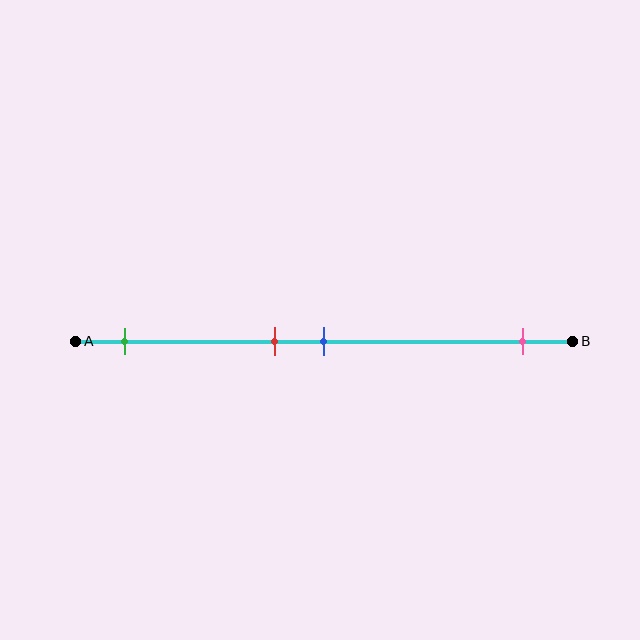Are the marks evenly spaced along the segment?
No, the marks are not evenly spaced.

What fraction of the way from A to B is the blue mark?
The blue mark is approximately 50% (0.5) of the way from A to B.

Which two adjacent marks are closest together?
The red and blue marks are the closest adjacent pair.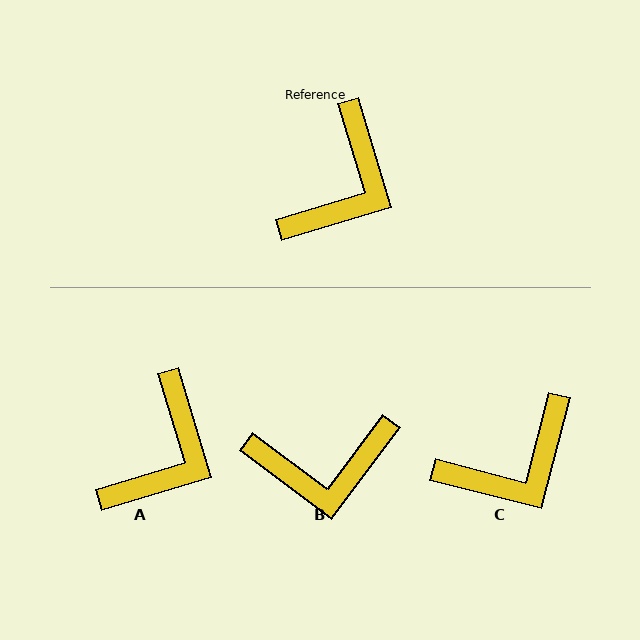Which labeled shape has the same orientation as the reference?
A.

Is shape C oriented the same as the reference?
No, it is off by about 31 degrees.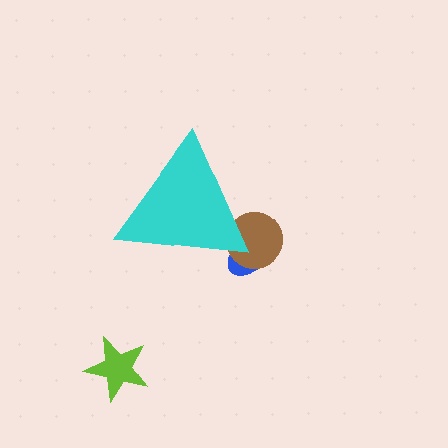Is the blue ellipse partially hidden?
Yes, the blue ellipse is partially hidden behind the cyan triangle.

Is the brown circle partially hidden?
Yes, the brown circle is partially hidden behind the cyan triangle.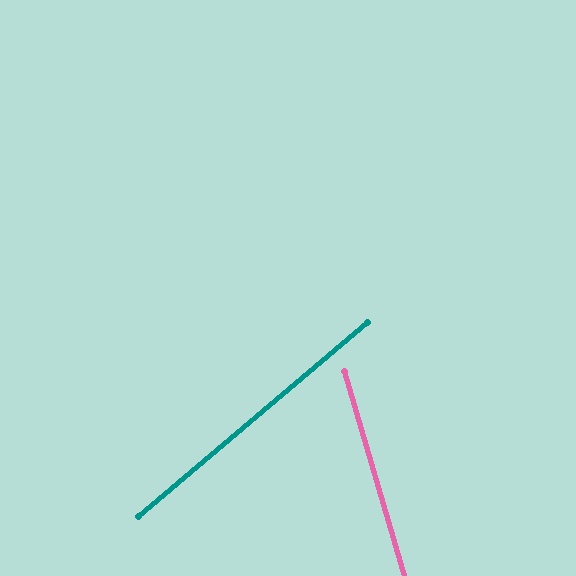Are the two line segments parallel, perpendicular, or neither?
Neither parallel nor perpendicular — they differ by about 66°.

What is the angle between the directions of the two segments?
Approximately 66 degrees.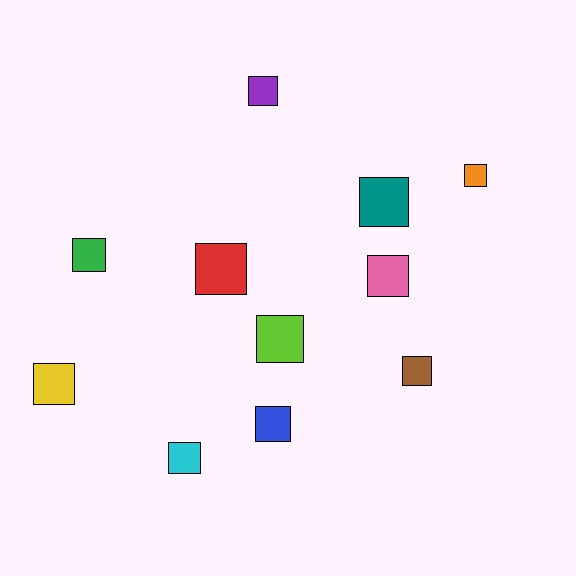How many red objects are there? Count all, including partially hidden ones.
There is 1 red object.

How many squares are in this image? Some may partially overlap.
There are 11 squares.